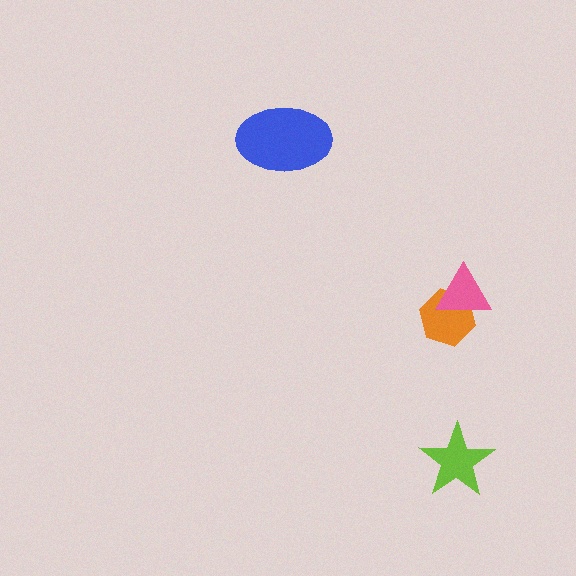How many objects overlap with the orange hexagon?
1 object overlaps with the orange hexagon.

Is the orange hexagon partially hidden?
Yes, it is partially covered by another shape.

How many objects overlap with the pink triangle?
1 object overlaps with the pink triangle.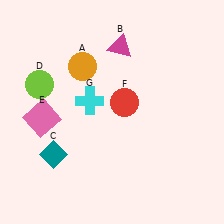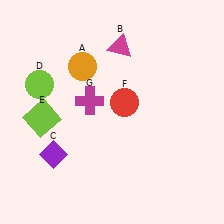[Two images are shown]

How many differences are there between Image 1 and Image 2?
There are 3 differences between the two images.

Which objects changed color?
C changed from teal to purple. E changed from pink to lime. G changed from cyan to magenta.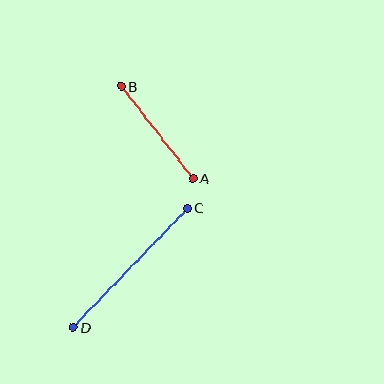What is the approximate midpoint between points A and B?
The midpoint is at approximately (157, 132) pixels.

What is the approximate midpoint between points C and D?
The midpoint is at approximately (131, 268) pixels.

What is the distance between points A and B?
The distance is approximately 116 pixels.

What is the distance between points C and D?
The distance is approximately 165 pixels.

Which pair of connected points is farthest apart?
Points C and D are farthest apart.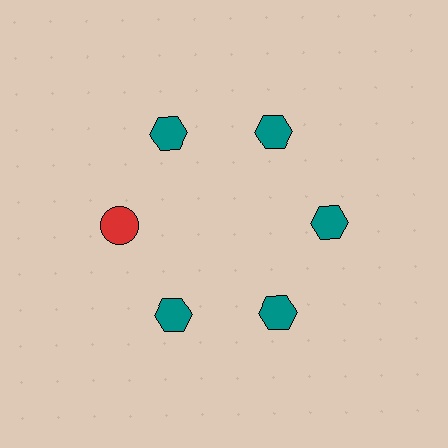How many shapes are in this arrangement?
There are 6 shapes arranged in a ring pattern.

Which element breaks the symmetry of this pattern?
The red circle at roughly the 9 o'clock position breaks the symmetry. All other shapes are teal hexagons.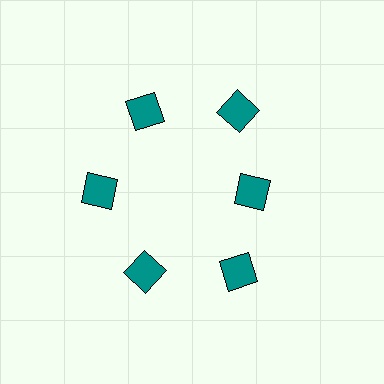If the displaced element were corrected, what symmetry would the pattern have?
It would have 6-fold rotational symmetry — the pattern would map onto itself every 60 degrees.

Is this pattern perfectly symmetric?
No. The 6 teal squares are arranged in a ring, but one element near the 3 o'clock position is pulled inward toward the center, breaking the 6-fold rotational symmetry.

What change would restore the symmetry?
The symmetry would be restored by moving it outward, back onto the ring so that all 6 squares sit at equal angles and equal distance from the center.